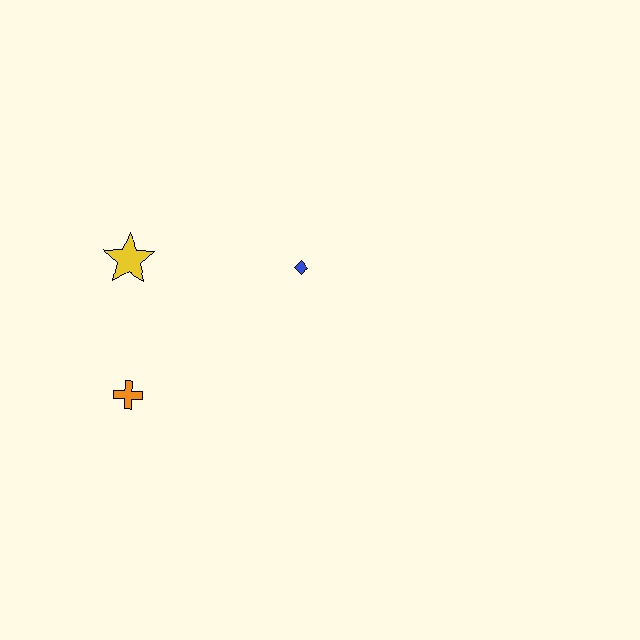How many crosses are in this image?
There is 1 cross.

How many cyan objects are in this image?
There are no cyan objects.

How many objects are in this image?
There are 3 objects.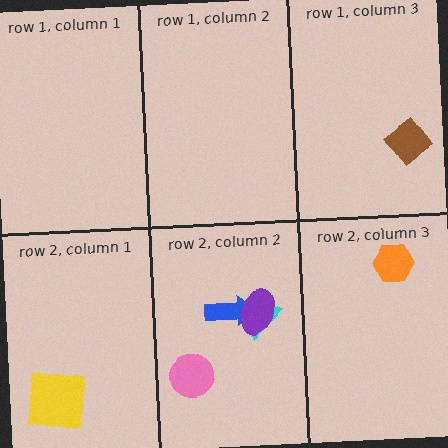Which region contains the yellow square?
The row 2, column 1 region.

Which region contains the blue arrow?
The row 2, column 2 region.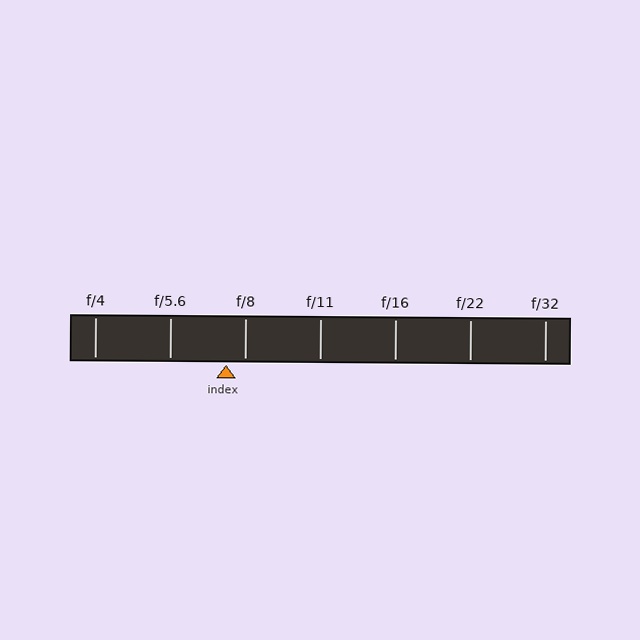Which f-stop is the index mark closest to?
The index mark is closest to f/8.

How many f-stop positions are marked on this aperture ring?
There are 7 f-stop positions marked.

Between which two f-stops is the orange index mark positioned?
The index mark is between f/5.6 and f/8.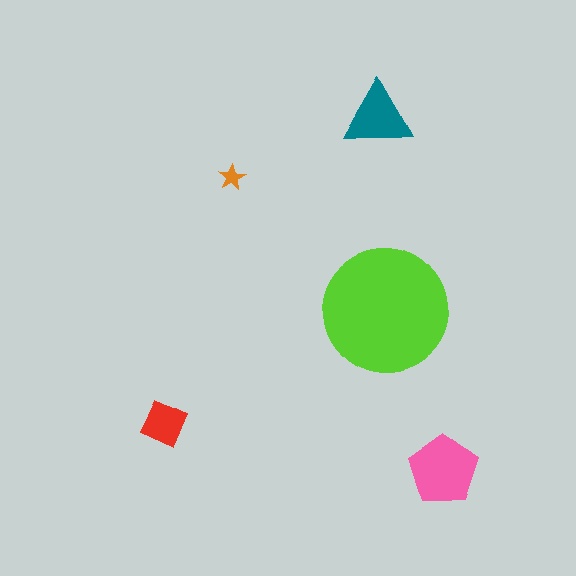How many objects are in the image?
There are 5 objects in the image.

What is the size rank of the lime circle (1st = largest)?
1st.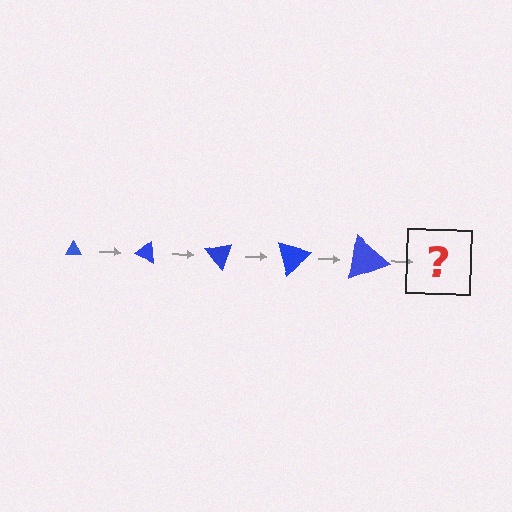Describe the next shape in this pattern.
It should be a triangle, larger than the previous one and rotated 125 degrees from the start.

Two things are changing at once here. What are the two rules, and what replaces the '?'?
The two rules are that the triangle grows larger each step and it rotates 25 degrees each step. The '?' should be a triangle, larger than the previous one and rotated 125 degrees from the start.